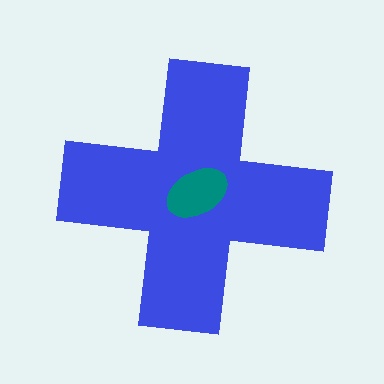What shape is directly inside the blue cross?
The teal ellipse.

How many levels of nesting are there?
2.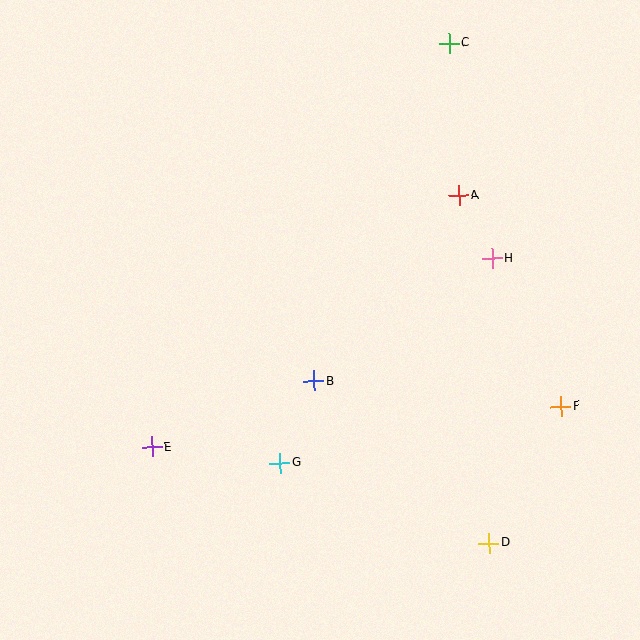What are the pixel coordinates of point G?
Point G is at (280, 463).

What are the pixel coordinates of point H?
Point H is at (492, 258).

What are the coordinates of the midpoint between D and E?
The midpoint between D and E is at (320, 495).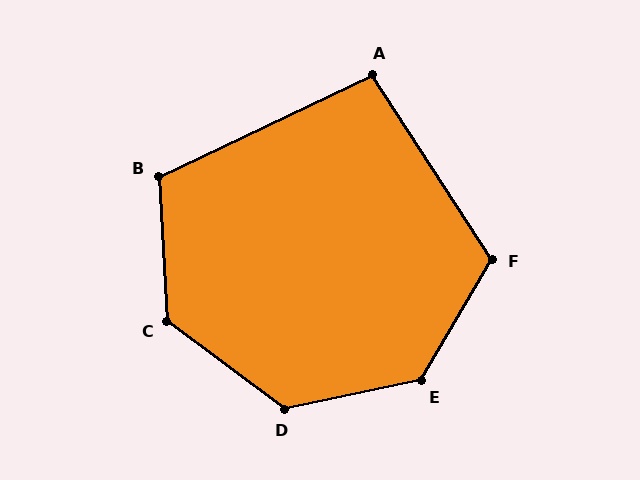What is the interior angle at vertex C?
Approximately 130 degrees (obtuse).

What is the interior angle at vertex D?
Approximately 131 degrees (obtuse).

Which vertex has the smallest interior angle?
A, at approximately 97 degrees.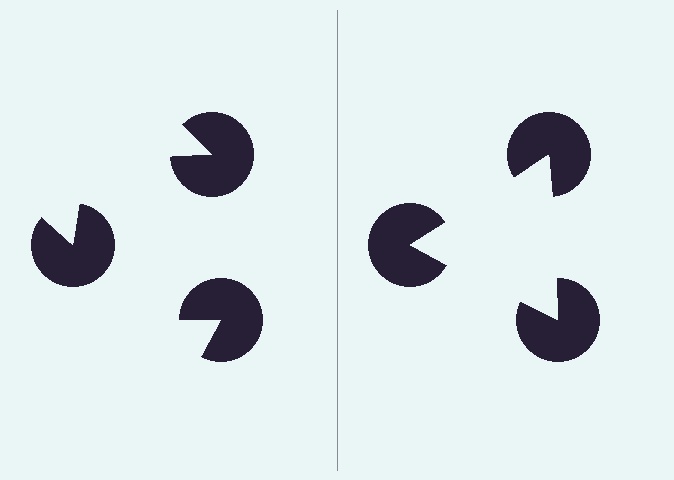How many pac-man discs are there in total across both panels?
6 — 3 on each side.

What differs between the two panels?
The pac-man discs are positioned identically on both sides; only the wedge orientations differ. On the right they align to a triangle; on the left they are misaligned.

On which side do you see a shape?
An illusory triangle appears on the right side. On the left side the wedge cuts are rotated, so no coherent shape forms.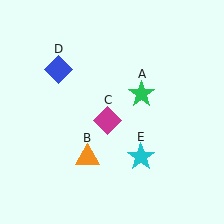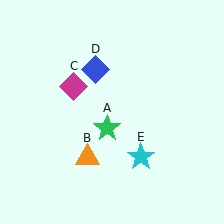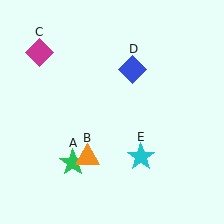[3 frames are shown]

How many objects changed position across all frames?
3 objects changed position: green star (object A), magenta diamond (object C), blue diamond (object D).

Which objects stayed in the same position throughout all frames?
Orange triangle (object B) and cyan star (object E) remained stationary.